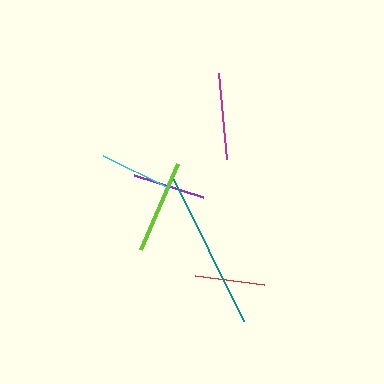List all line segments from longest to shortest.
From longest to shortest: teal, lime, magenta, cyan, purple, red.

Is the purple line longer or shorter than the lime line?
The lime line is longer than the purple line.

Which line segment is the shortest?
The red line is the shortest at approximately 70 pixels.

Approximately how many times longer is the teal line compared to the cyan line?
The teal line is approximately 2.2 times the length of the cyan line.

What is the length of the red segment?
The red segment is approximately 70 pixels long.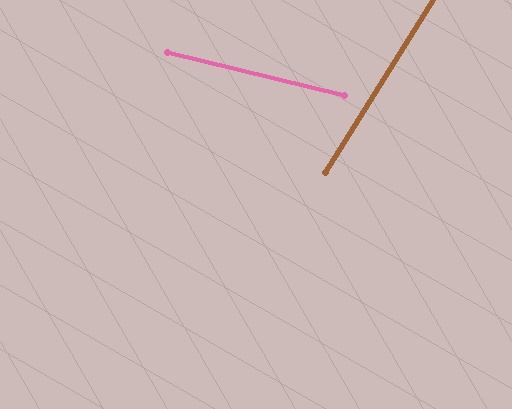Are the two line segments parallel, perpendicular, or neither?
Neither parallel nor perpendicular — they differ by about 72°.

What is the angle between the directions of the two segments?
Approximately 72 degrees.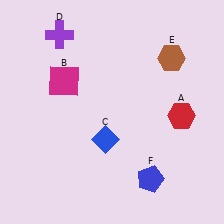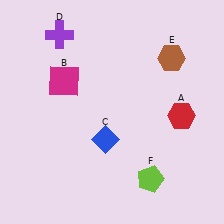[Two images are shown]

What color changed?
The pentagon (F) changed from blue in Image 1 to lime in Image 2.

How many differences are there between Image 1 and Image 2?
There is 1 difference between the two images.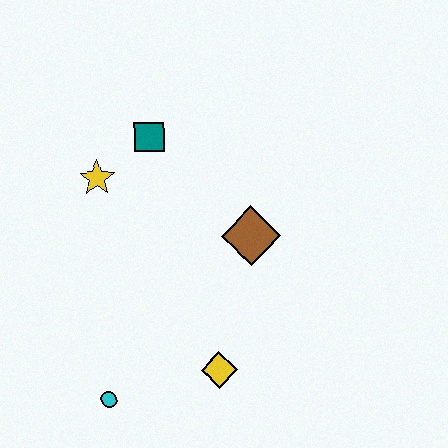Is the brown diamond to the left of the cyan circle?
No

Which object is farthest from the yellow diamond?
The teal square is farthest from the yellow diamond.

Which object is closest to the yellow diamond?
The cyan circle is closest to the yellow diamond.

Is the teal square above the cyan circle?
Yes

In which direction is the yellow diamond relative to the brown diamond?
The yellow diamond is below the brown diamond.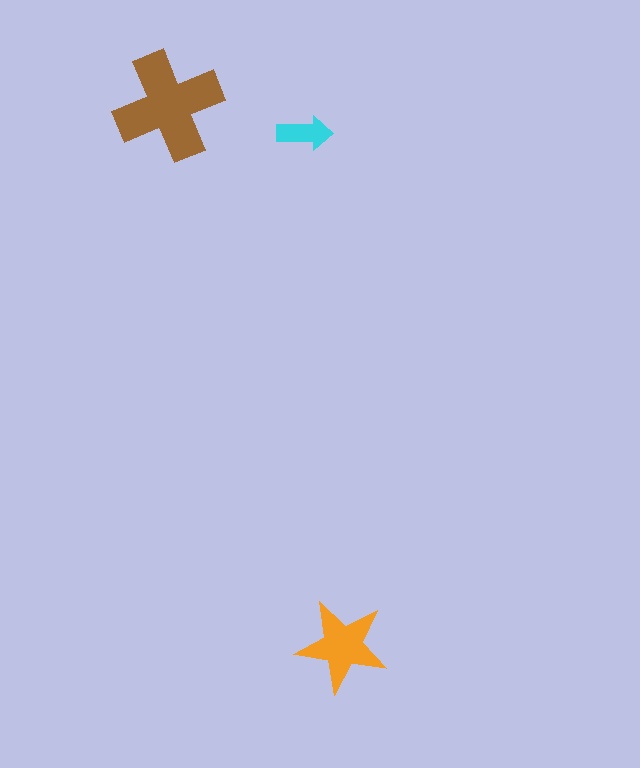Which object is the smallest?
The cyan arrow.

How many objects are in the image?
There are 3 objects in the image.